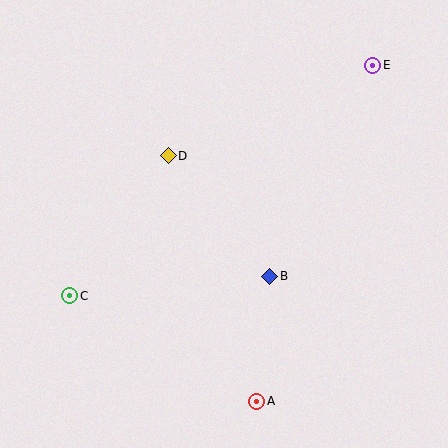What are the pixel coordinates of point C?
Point C is at (70, 296).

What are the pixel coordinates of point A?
Point A is at (257, 401).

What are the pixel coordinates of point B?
Point B is at (270, 276).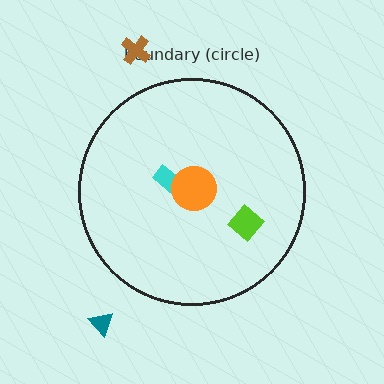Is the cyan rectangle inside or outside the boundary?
Inside.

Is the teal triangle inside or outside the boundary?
Outside.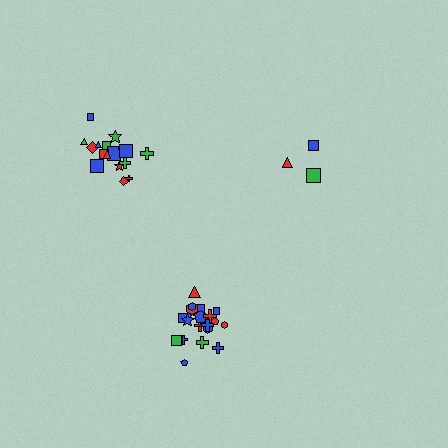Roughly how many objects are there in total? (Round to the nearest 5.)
Roughly 45 objects in total.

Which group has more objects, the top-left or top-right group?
The top-left group.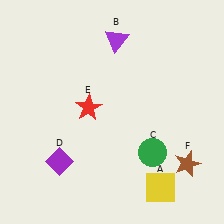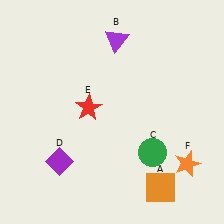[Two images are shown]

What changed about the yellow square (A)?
In Image 1, A is yellow. In Image 2, it changed to orange.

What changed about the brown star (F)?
In Image 1, F is brown. In Image 2, it changed to orange.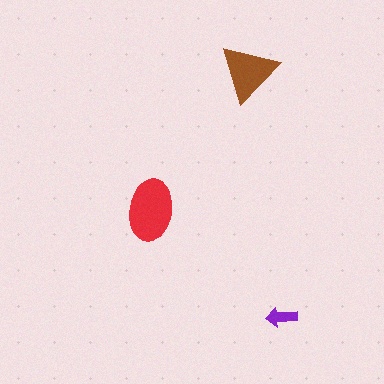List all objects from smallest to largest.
The purple arrow, the brown triangle, the red ellipse.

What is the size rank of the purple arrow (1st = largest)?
3rd.